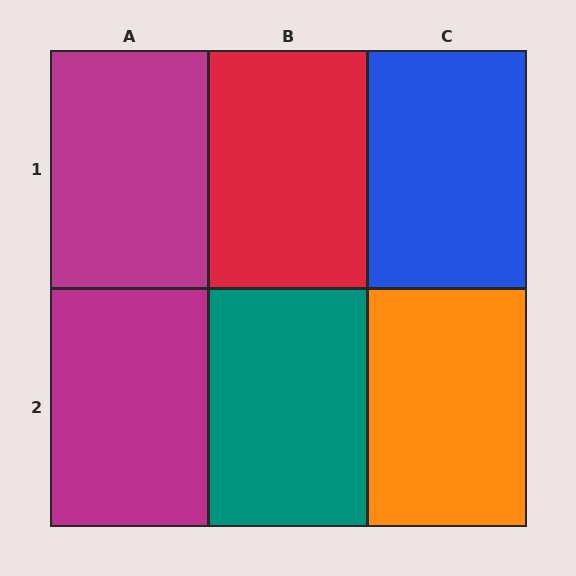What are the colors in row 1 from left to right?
Magenta, red, blue.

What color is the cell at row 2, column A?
Magenta.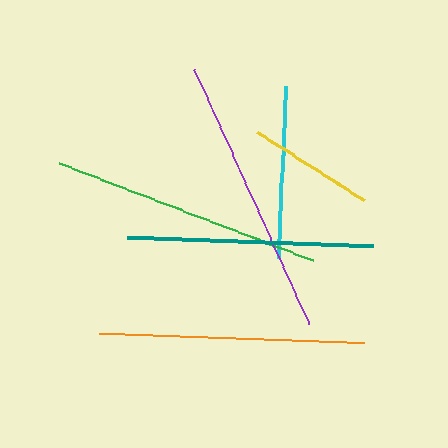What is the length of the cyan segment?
The cyan segment is approximately 172 pixels long.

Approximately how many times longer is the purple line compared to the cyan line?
The purple line is approximately 1.6 times the length of the cyan line.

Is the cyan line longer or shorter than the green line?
The green line is longer than the cyan line.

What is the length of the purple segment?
The purple segment is approximately 279 pixels long.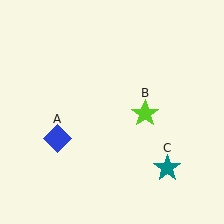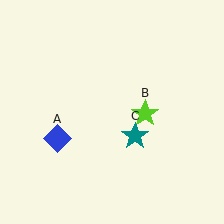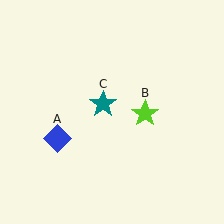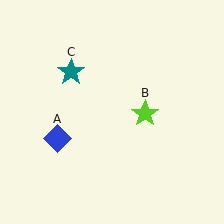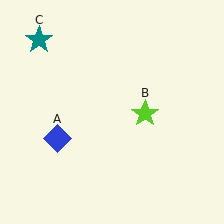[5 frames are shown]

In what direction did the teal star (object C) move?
The teal star (object C) moved up and to the left.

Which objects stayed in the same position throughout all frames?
Blue diamond (object A) and lime star (object B) remained stationary.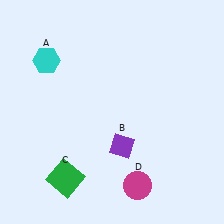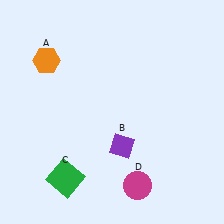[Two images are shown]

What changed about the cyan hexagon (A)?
In Image 1, A is cyan. In Image 2, it changed to orange.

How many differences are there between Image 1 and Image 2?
There is 1 difference between the two images.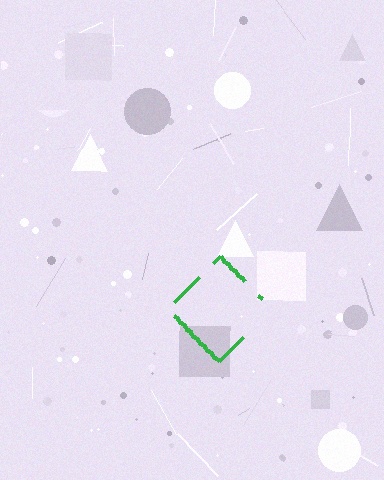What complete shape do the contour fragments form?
The contour fragments form a diamond.